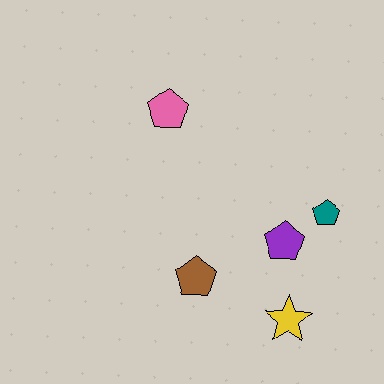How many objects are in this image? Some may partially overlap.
There are 5 objects.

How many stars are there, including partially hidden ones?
There is 1 star.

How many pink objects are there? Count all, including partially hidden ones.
There is 1 pink object.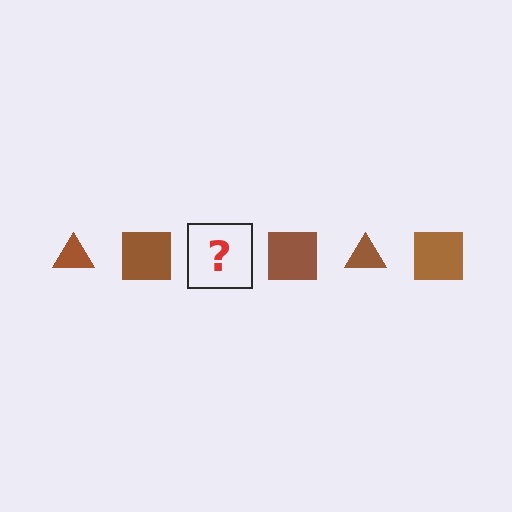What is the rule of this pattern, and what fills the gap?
The rule is that the pattern cycles through triangle, square shapes in brown. The gap should be filled with a brown triangle.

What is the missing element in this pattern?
The missing element is a brown triangle.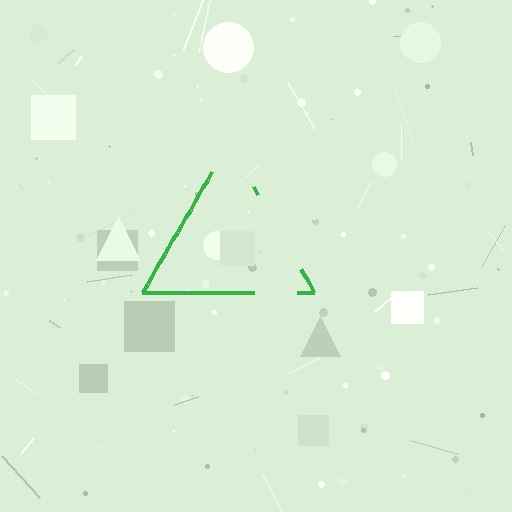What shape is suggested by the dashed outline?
The dashed outline suggests a triangle.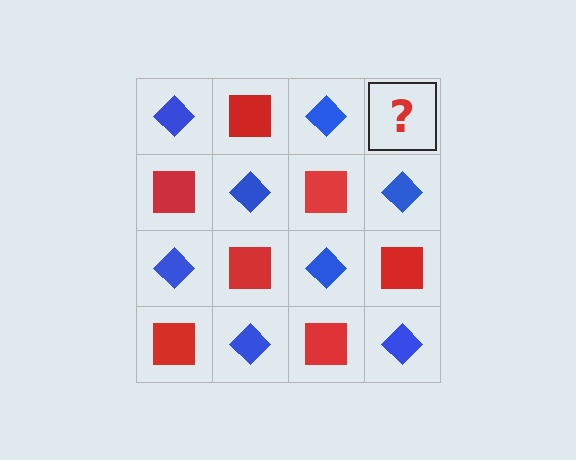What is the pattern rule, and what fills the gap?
The rule is that it alternates blue diamond and red square in a checkerboard pattern. The gap should be filled with a red square.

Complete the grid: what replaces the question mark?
The question mark should be replaced with a red square.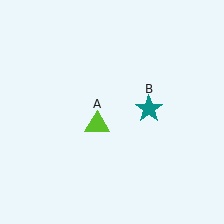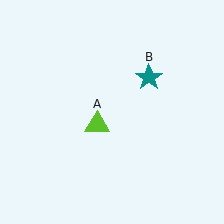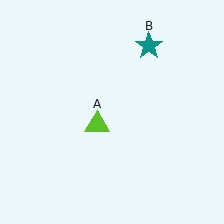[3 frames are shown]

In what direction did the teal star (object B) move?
The teal star (object B) moved up.